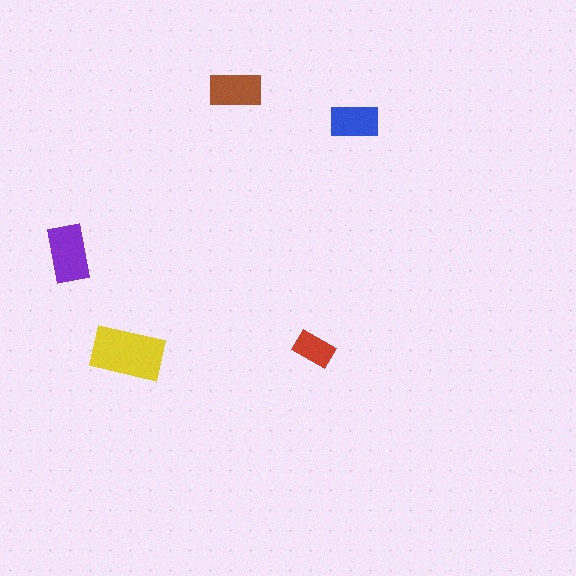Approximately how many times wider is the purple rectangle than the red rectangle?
About 1.5 times wider.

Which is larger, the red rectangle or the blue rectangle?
The blue one.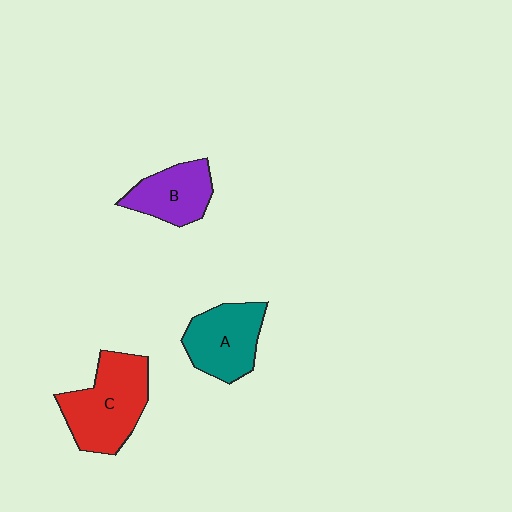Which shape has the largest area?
Shape C (red).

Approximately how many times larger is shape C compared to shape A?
Approximately 1.3 times.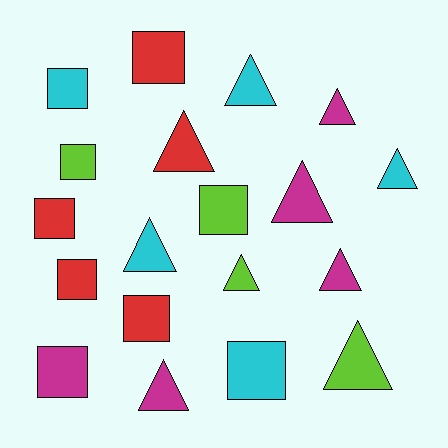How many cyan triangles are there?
There are 3 cyan triangles.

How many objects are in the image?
There are 19 objects.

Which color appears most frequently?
Magenta, with 5 objects.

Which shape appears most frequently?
Triangle, with 10 objects.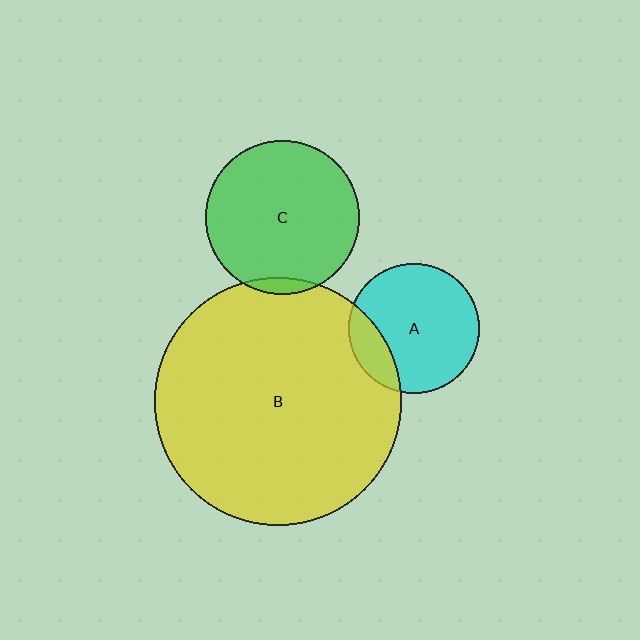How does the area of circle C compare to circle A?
Approximately 1.4 times.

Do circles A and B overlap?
Yes.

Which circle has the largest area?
Circle B (yellow).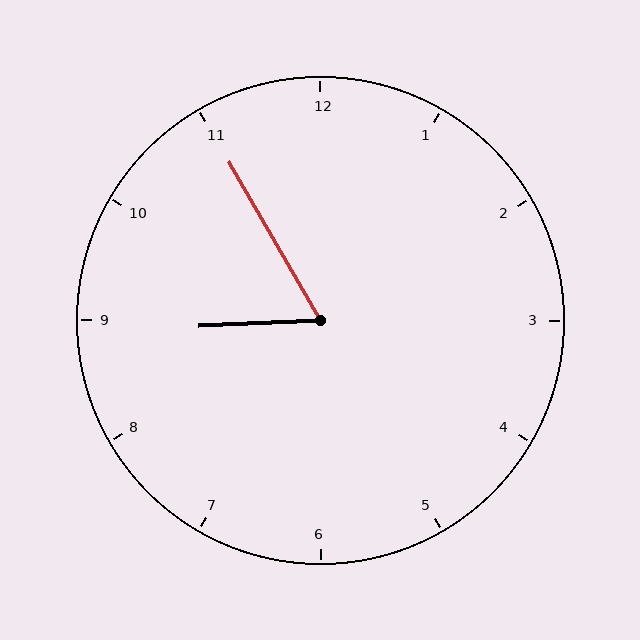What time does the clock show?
8:55.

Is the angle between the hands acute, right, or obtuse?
It is acute.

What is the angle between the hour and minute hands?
Approximately 62 degrees.